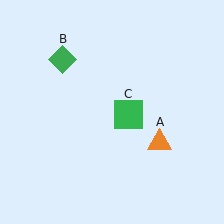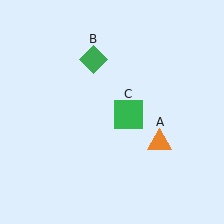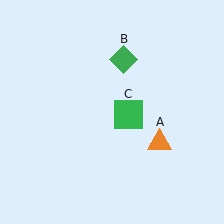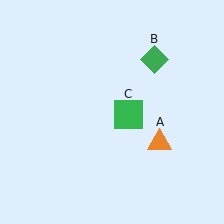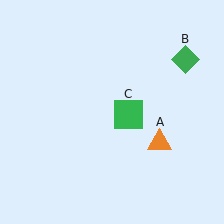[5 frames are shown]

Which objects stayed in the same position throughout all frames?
Orange triangle (object A) and green square (object C) remained stationary.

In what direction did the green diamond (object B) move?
The green diamond (object B) moved right.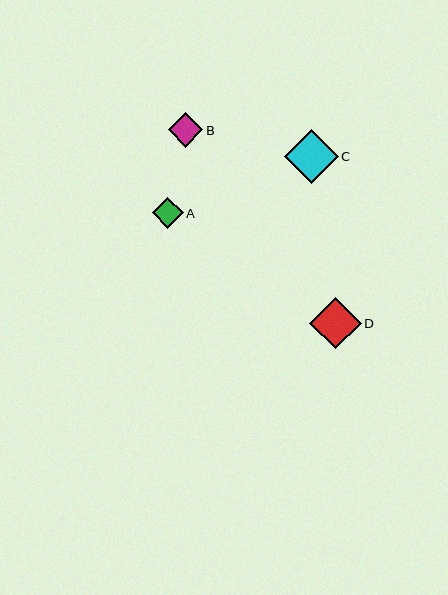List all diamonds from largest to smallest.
From largest to smallest: C, D, B, A.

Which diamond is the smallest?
Diamond A is the smallest with a size of approximately 30 pixels.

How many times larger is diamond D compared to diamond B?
Diamond D is approximately 1.5 times the size of diamond B.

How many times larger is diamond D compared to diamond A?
Diamond D is approximately 1.7 times the size of diamond A.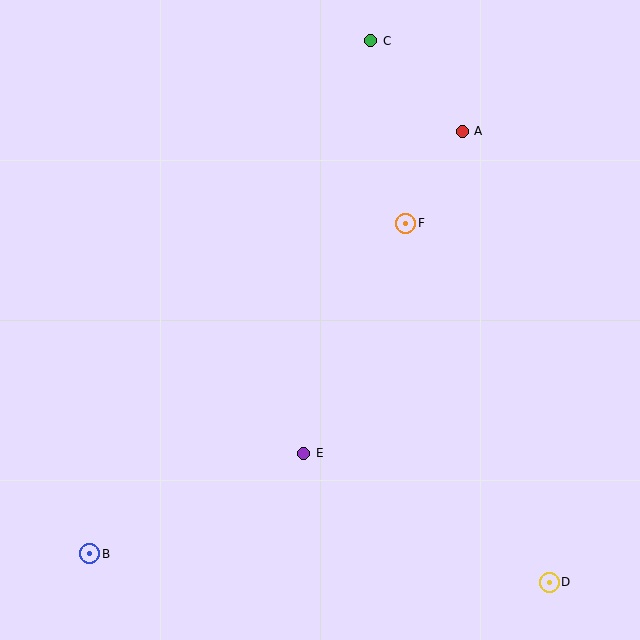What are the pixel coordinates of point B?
Point B is at (90, 554).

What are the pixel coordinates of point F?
Point F is at (406, 223).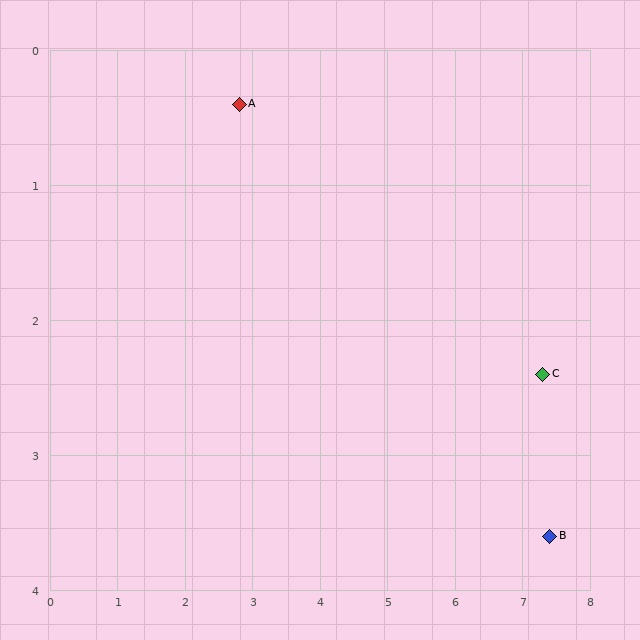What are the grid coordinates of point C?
Point C is at approximately (7.3, 2.4).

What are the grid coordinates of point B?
Point B is at approximately (7.4, 3.6).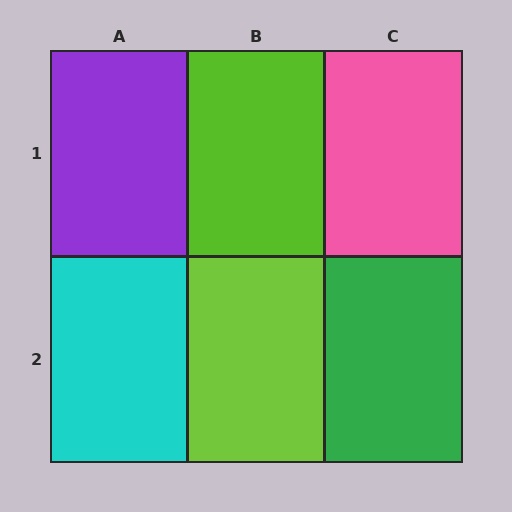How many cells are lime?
2 cells are lime.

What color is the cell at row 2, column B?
Lime.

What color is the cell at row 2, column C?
Green.